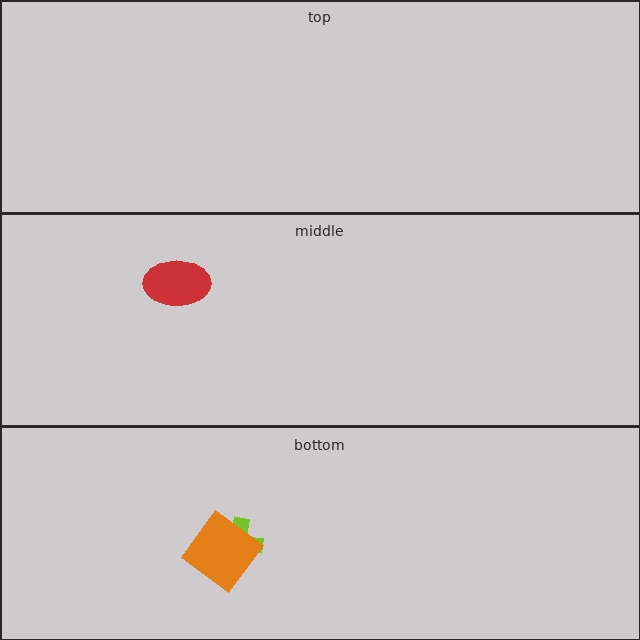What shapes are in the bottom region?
The lime cross, the orange diamond.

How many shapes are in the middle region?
1.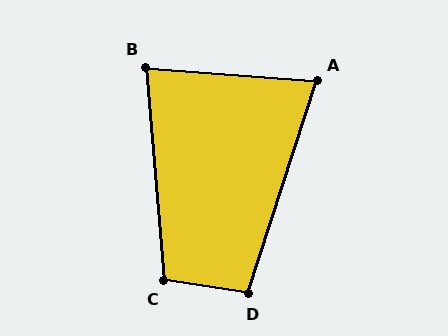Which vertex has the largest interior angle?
C, at approximately 103 degrees.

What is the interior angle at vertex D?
Approximately 99 degrees (obtuse).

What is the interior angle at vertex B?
Approximately 81 degrees (acute).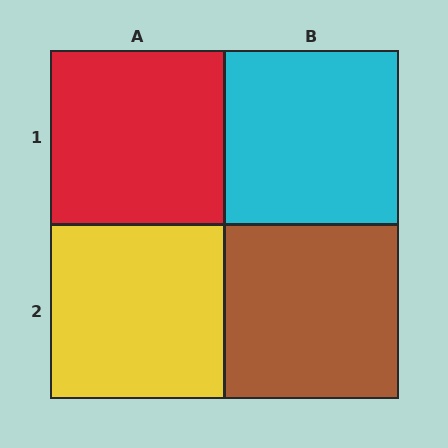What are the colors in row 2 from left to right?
Yellow, brown.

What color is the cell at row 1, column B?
Cyan.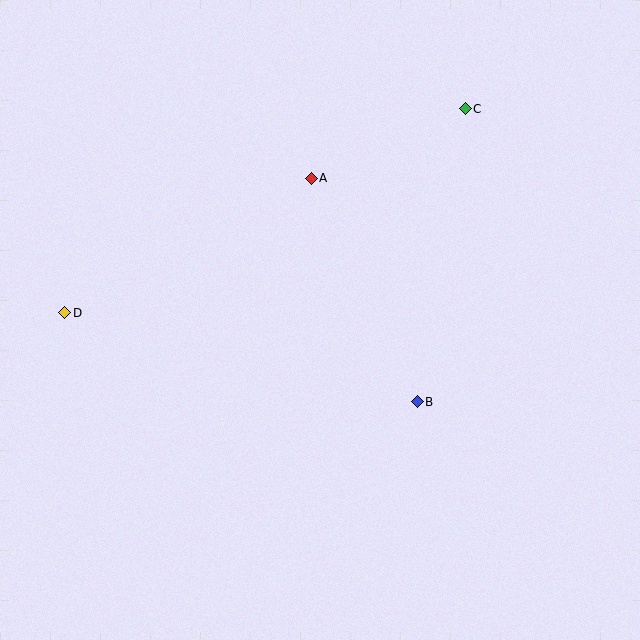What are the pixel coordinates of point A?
Point A is at (311, 178).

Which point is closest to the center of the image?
Point B at (417, 402) is closest to the center.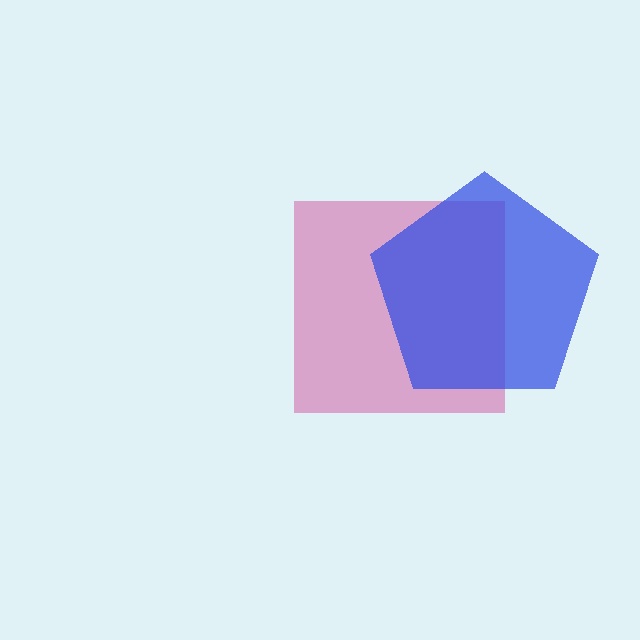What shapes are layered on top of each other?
The layered shapes are: a magenta square, a blue pentagon.